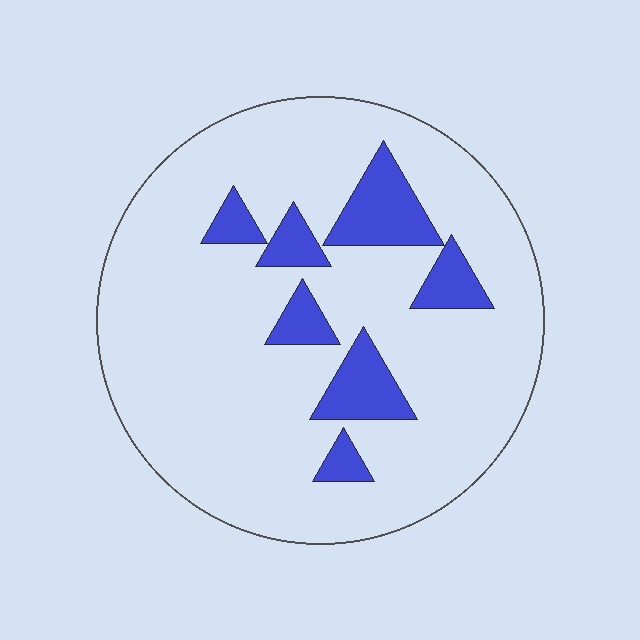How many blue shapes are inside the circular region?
7.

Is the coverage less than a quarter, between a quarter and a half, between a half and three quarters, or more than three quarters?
Less than a quarter.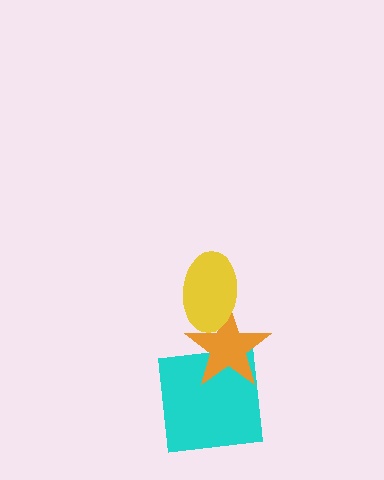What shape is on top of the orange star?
The yellow ellipse is on top of the orange star.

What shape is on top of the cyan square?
The orange star is on top of the cyan square.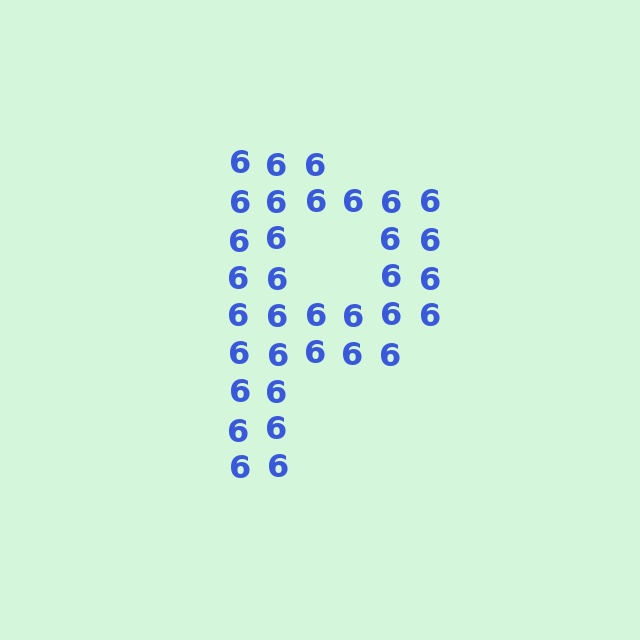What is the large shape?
The large shape is the letter P.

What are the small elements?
The small elements are digit 6's.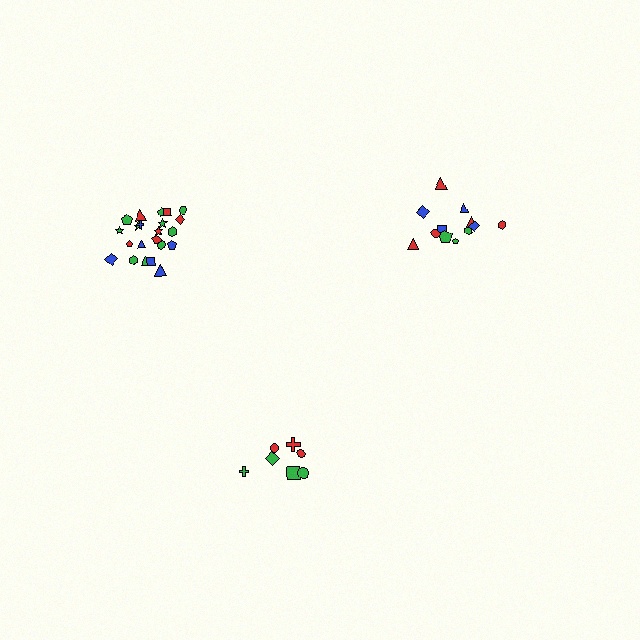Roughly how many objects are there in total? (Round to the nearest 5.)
Roughly 40 objects in total.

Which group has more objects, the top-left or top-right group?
The top-left group.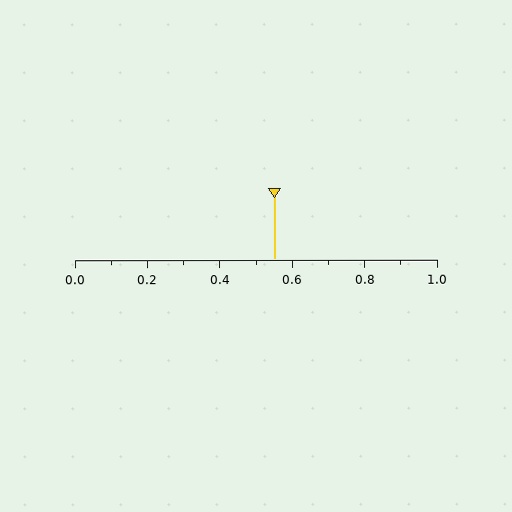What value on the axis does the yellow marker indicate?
The marker indicates approximately 0.55.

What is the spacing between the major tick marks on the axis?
The major ticks are spaced 0.2 apart.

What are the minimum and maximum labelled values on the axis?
The axis runs from 0.0 to 1.0.